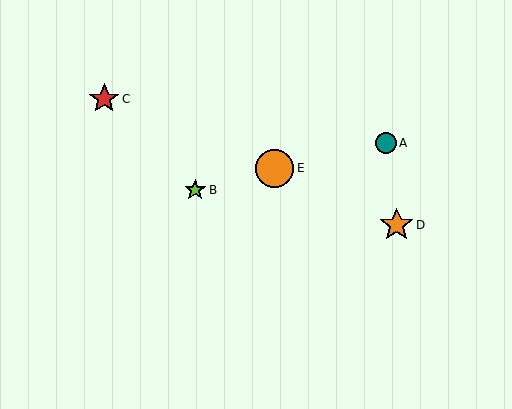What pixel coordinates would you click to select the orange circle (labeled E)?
Click at (275, 168) to select the orange circle E.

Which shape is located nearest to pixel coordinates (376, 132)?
The teal circle (labeled A) at (386, 143) is nearest to that location.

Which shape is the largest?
The orange circle (labeled E) is the largest.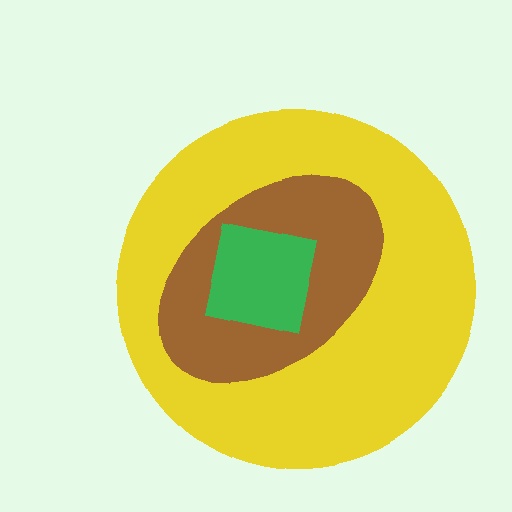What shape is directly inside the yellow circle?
The brown ellipse.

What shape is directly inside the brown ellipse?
The green square.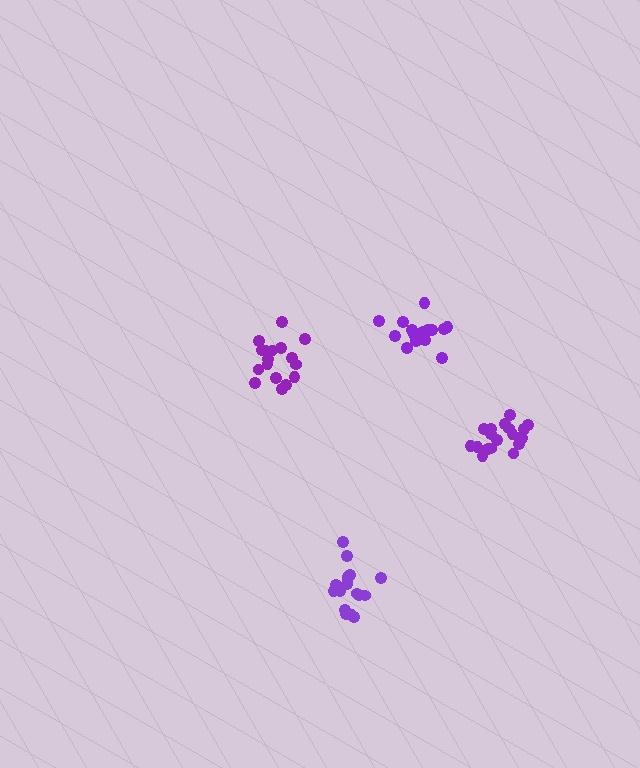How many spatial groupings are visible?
There are 4 spatial groupings.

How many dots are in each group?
Group 1: 18 dots, Group 2: 16 dots, Group 3: 19 dots, Group 4: 17 dots (70 total).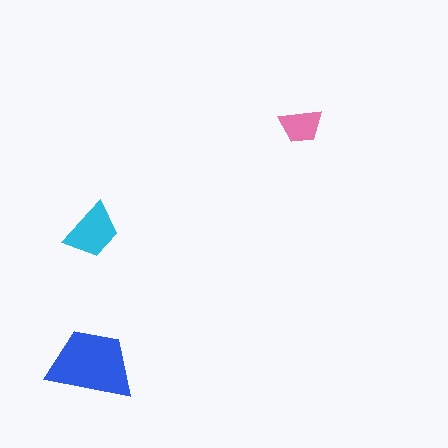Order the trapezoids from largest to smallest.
the blue one, the cyan one, the pink one.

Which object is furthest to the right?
The pink trapezoid is rightmost.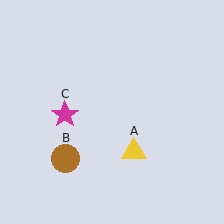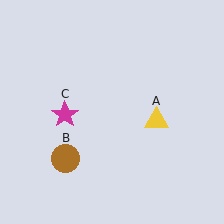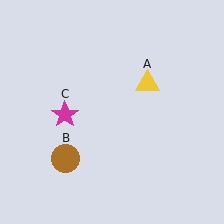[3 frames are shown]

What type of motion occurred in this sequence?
The yellow triangle (object A) rotated counterclockwise around the center of the scene.